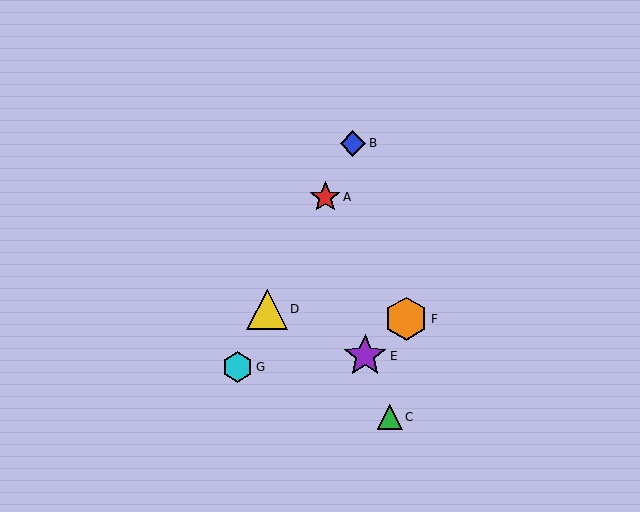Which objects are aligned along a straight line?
Objects A, B, D, G are aligned along a straight line.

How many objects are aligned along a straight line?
4 objects (A, B, D, G) are aligned along a straight line.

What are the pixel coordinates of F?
Object F is at (406, 319).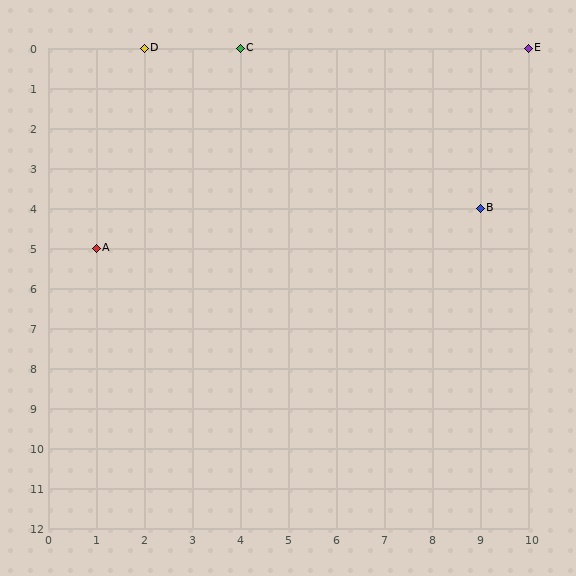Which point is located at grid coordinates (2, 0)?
Point D is at (2, 0).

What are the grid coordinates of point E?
Point E is at grid coordinates (10, 0).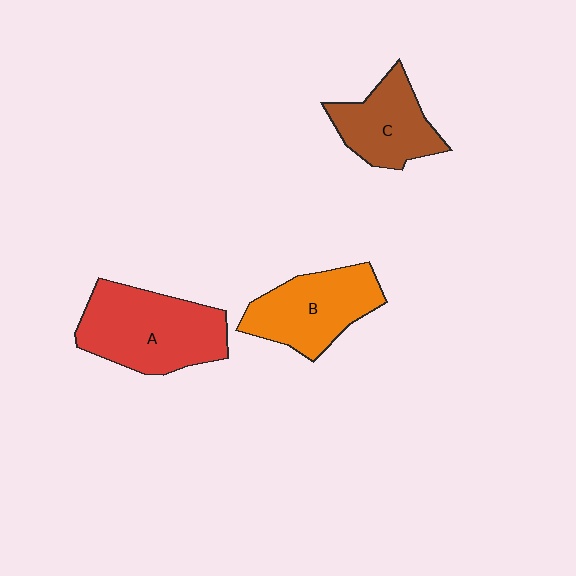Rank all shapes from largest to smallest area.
From largest to smallest: A (red), B (orange), C (brown).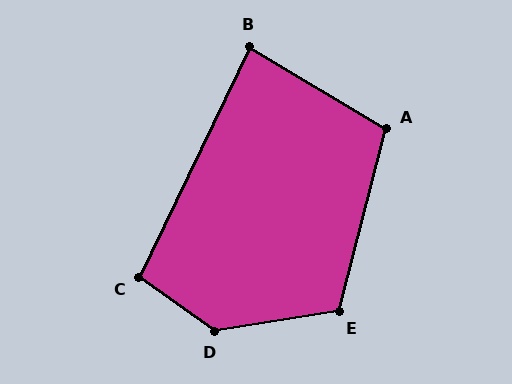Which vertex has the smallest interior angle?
B, at approximately 85 degrees.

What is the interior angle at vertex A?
Approximately 106 degrees (obtuse).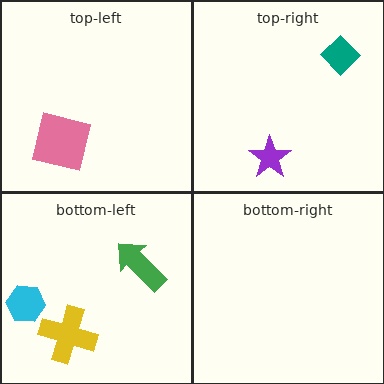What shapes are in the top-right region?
The purple star, the teal diamond.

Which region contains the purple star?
The top-right region.